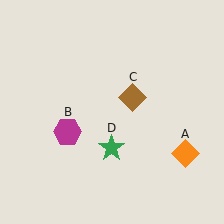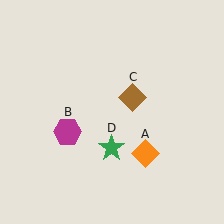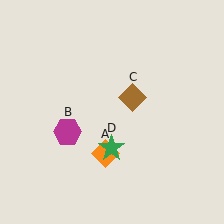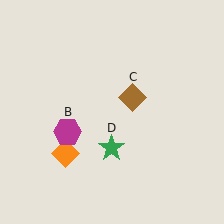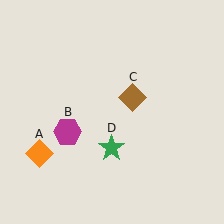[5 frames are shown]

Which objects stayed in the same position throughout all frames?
Magenta hexagon (object B) and brown diamond (object C) and green star (object D) remained stationary.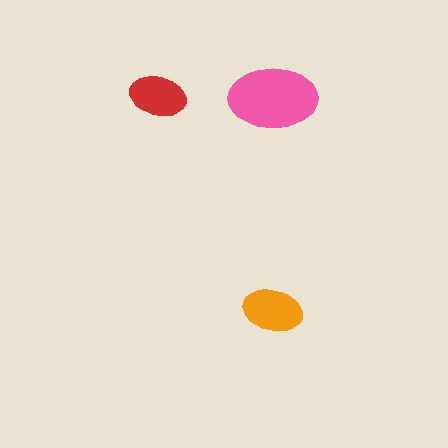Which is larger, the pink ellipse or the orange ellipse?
The pink one.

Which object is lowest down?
The orange ellipse is bottommost.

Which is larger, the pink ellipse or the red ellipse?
The pink one.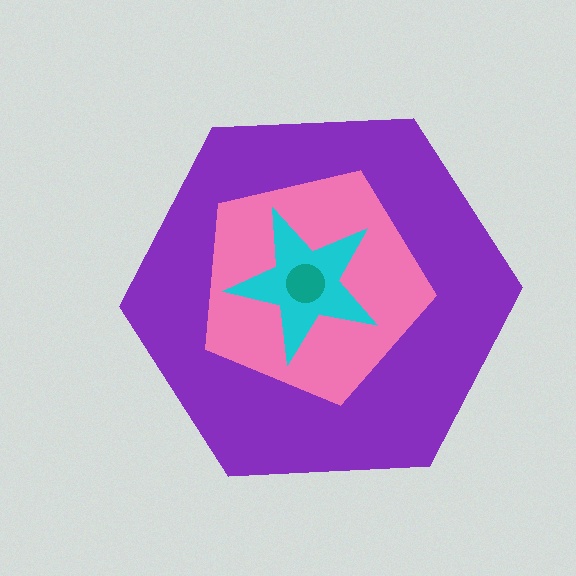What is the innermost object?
The teal circle.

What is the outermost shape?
The purple hexagon.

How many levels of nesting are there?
4.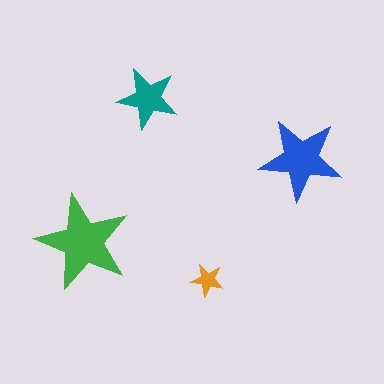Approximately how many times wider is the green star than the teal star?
About 1.5 times wider.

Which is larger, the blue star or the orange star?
The blue one.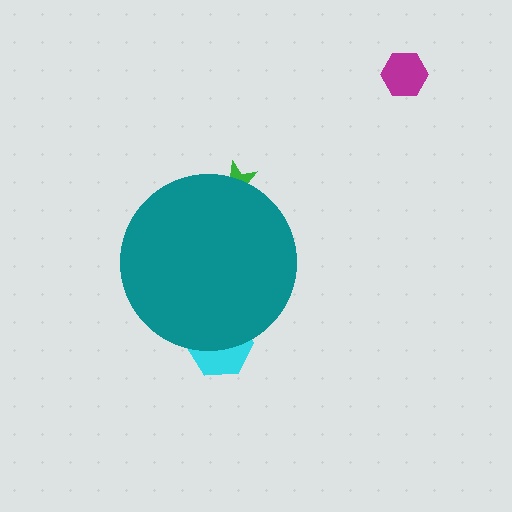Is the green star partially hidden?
Yes, the green star is partially hidden behind the teal circle.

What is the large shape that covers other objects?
A teal circle.